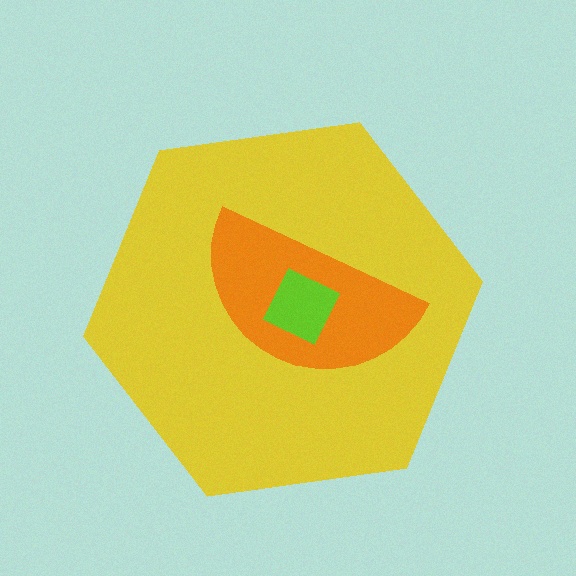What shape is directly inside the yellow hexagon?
The orange semicircle.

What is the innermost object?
The lime square.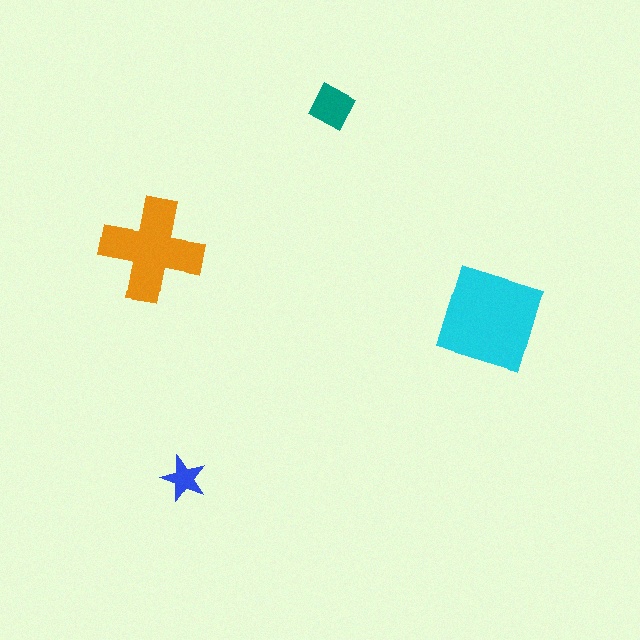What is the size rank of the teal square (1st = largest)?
3rd.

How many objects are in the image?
There are 4 objects in the image.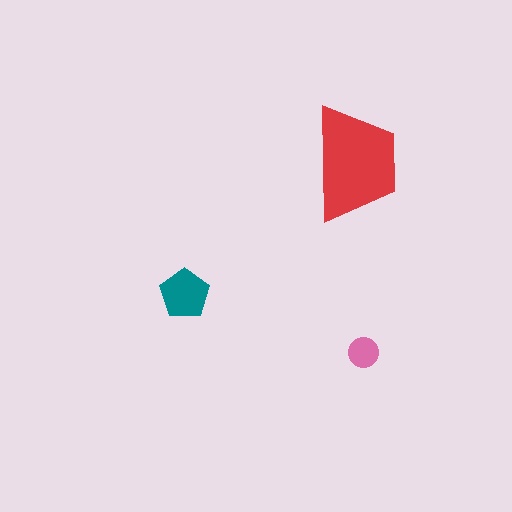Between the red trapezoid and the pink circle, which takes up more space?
The red trapezoid.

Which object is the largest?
The red trapezoid.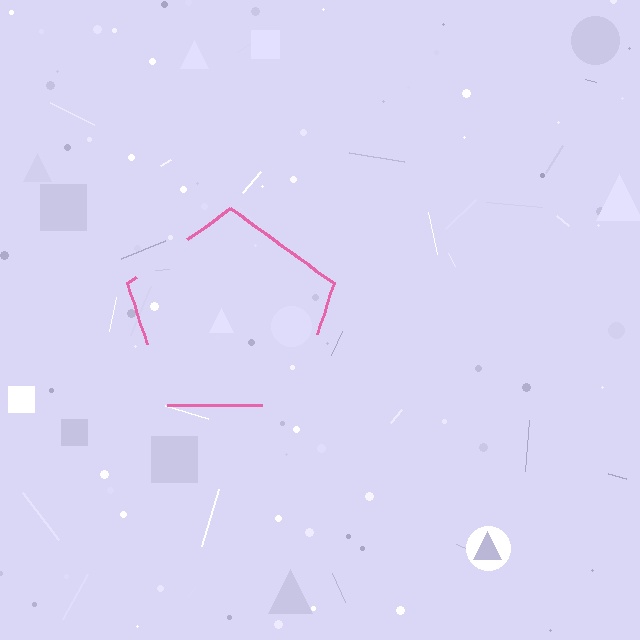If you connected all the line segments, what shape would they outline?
They would outline a pentagon.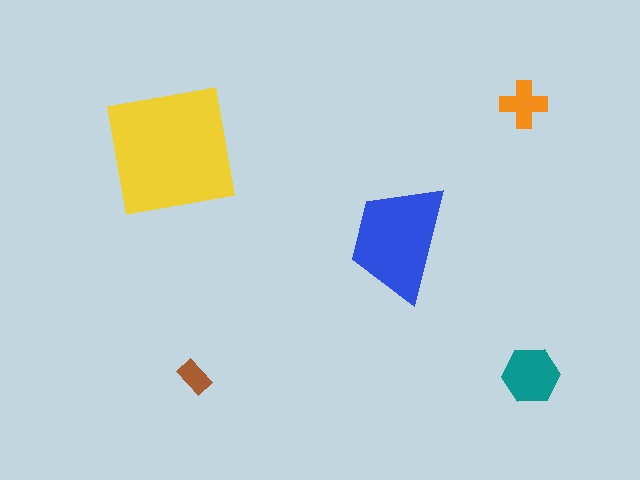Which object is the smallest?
The brown rectangle.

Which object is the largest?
The yellow square.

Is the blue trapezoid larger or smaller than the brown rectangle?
Larger.